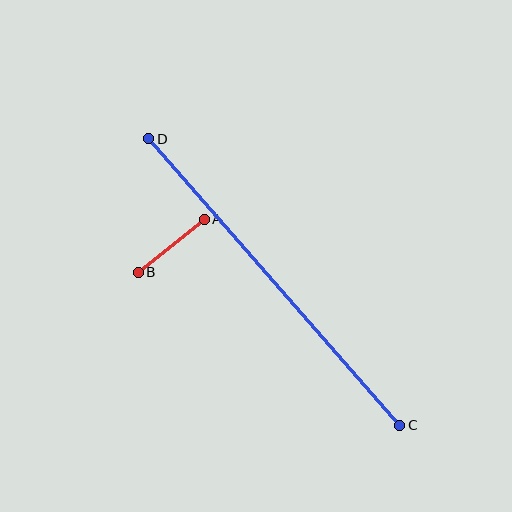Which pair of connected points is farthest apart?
Points C and D are farthest apart.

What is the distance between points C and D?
The distance is approximately 381 pixels.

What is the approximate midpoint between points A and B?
The midpoint is at approximately (171, 246) pixels.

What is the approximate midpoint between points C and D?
The midpoint is at approximately (274, 282) pixels.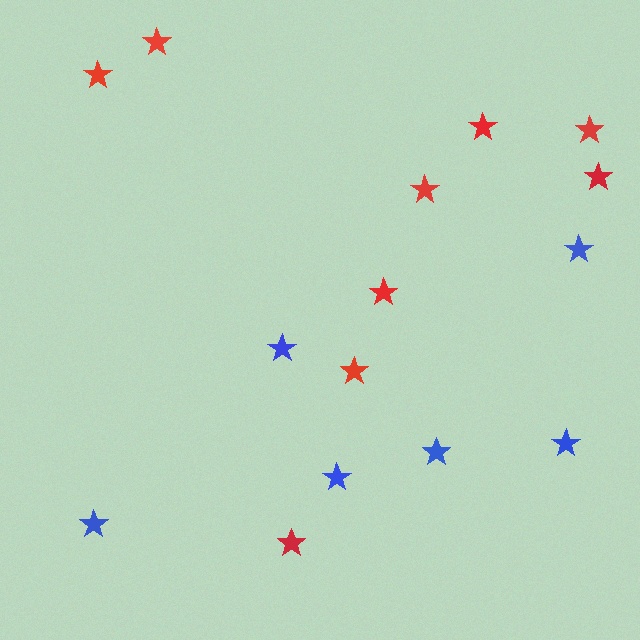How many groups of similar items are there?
There are 2 groups: one group of blue stars (6) and one group of red stars (9).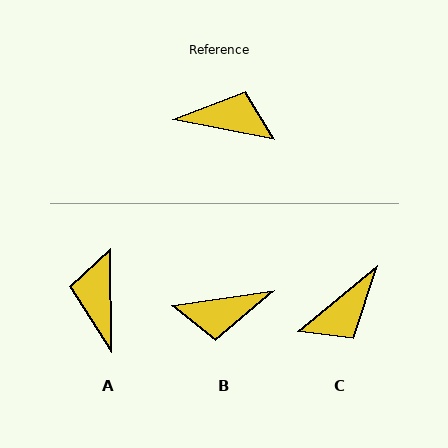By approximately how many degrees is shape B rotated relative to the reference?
Approximately 160 degrees clockwise.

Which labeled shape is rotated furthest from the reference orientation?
B, about 160 degrees away.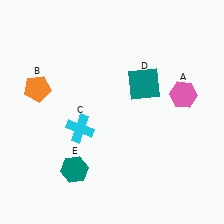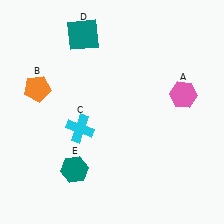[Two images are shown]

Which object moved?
The teal square (D) moved left.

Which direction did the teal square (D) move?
The teal square (D) moved left.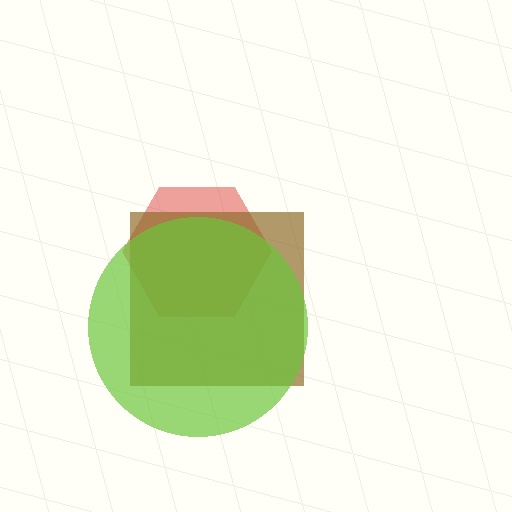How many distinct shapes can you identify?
There are 3 distinct shapes: a red hexagon, a brown square, a lime circle.